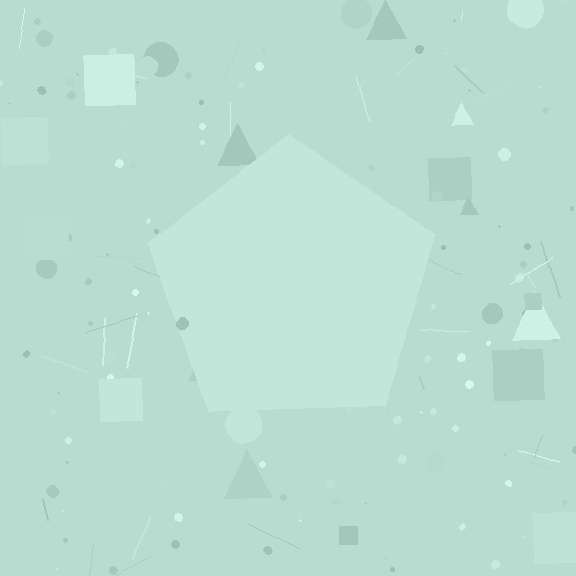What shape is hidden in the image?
A pentagon is hidden in the image.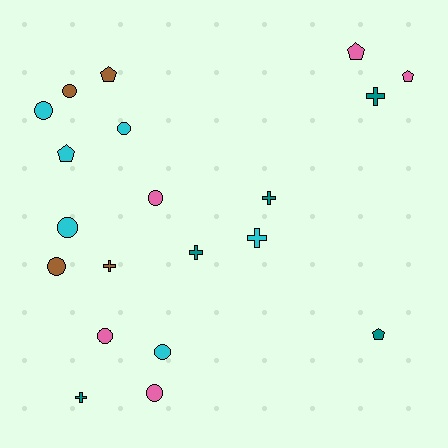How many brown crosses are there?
There is 1 brown cross.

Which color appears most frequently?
Cyan, with 6 objects.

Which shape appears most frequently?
Circle, with 9 objects.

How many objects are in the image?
There are 20 objects.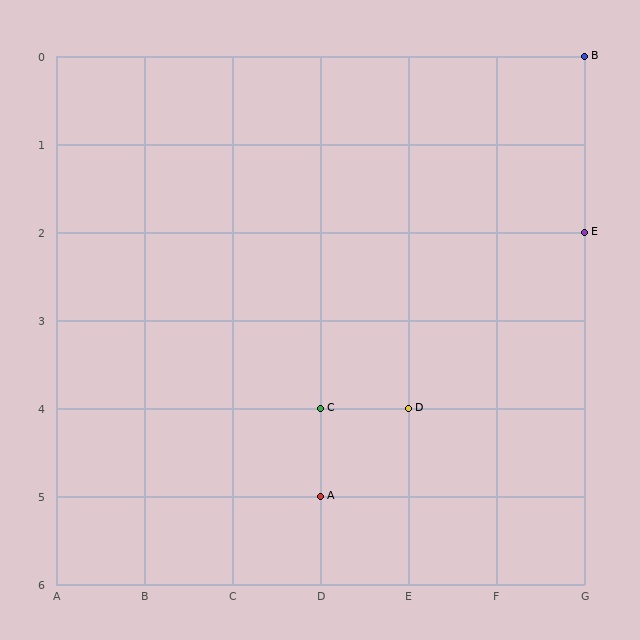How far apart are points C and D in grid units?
Points C and D are 1 column apart.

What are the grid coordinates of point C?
Point C is at grid coordinates (D, 4).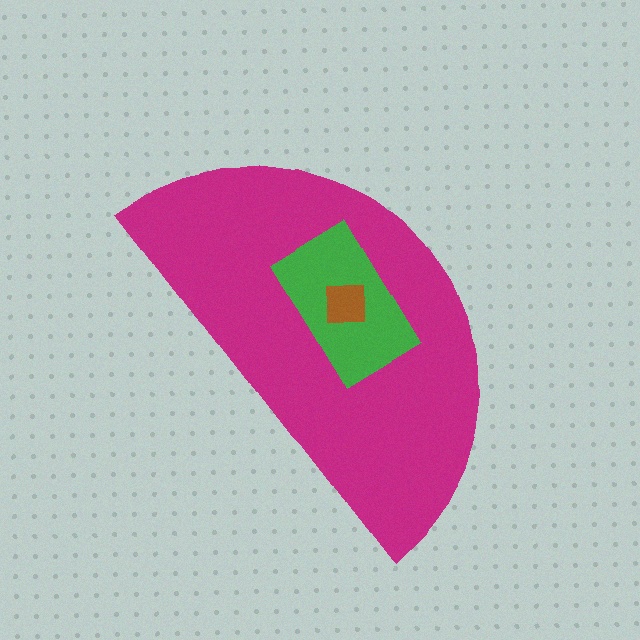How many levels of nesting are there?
3.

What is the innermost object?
The brown square.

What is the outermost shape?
The magenta semicircle.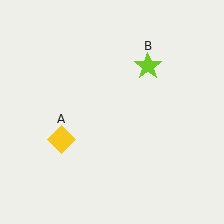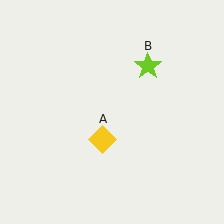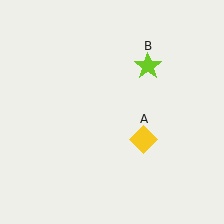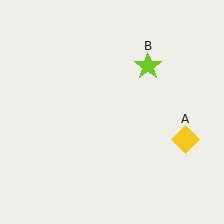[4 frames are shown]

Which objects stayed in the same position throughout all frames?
Lime star (object B) remained stationary.